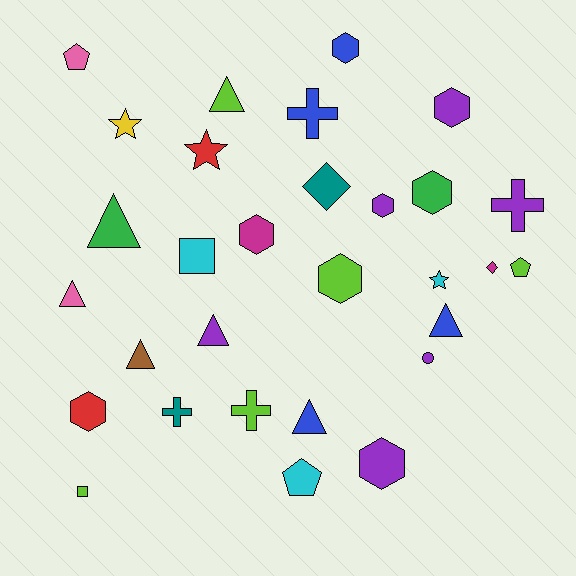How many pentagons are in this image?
There are 3 pentagons.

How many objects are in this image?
There are 30 objects.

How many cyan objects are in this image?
There are 3 cyan objects.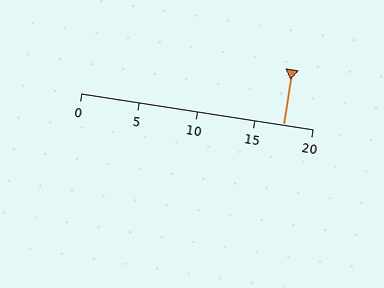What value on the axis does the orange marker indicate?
The marker indicates approximately 17.5.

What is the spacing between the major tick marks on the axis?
The major ticks are spaced 5 apart.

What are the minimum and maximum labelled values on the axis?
The axis runs from 0 to 20.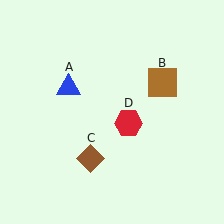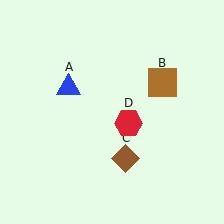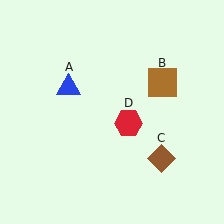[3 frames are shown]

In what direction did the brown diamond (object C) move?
The brown diamond (object C) moved right.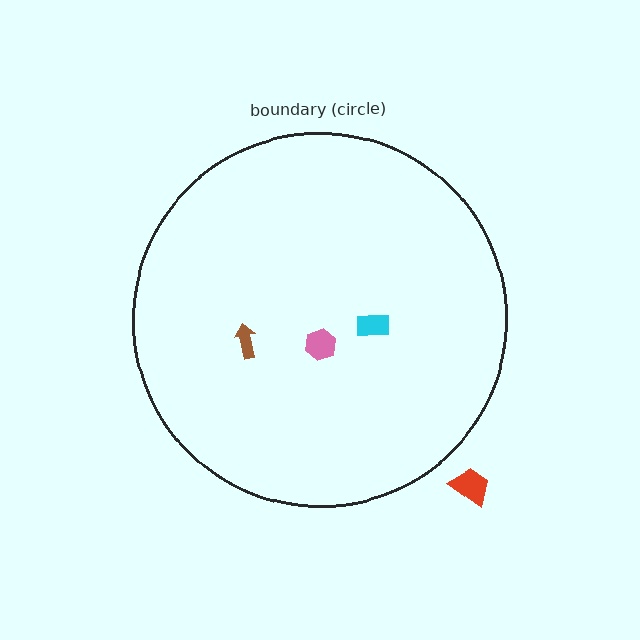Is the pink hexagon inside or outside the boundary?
Inside.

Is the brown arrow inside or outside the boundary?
Inside.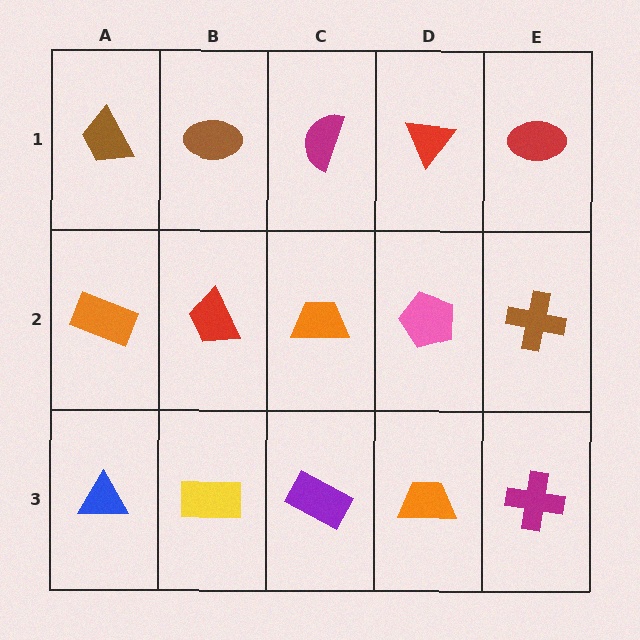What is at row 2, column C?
An orange trapezoid.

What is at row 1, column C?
A magenta semicircle.